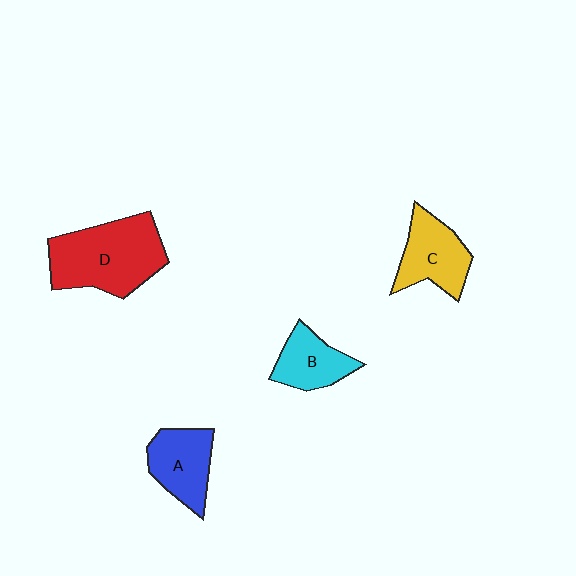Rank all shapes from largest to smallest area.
From largest to smallest: D (red), C (yellow), A (blue), B (cyan).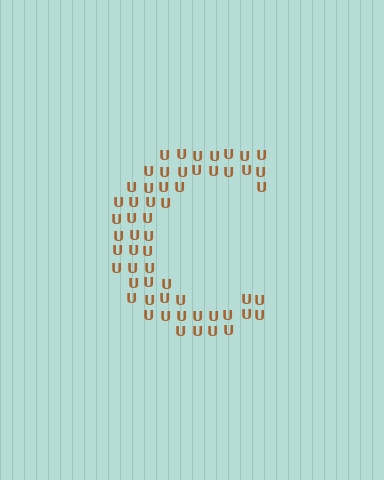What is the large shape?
The large shape is the letter C.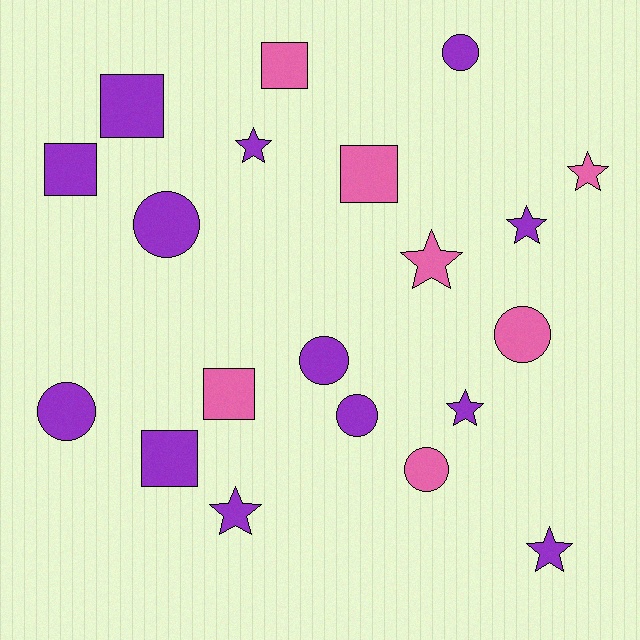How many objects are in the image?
There are 20 objects.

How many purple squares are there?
There are 3 purple squares.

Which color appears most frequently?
Purple, with 13 objects.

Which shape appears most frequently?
Circle, with 7 objects.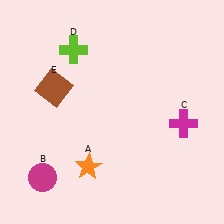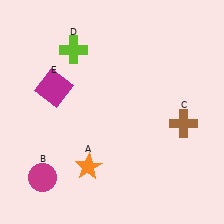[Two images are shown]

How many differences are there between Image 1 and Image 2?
There are 2 differences between the two images.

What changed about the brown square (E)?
In Image 1, E is brown. In Image 2, it changed to magenta.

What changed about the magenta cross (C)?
In Image 1, C is magenta. In Image 2, it changed to brown.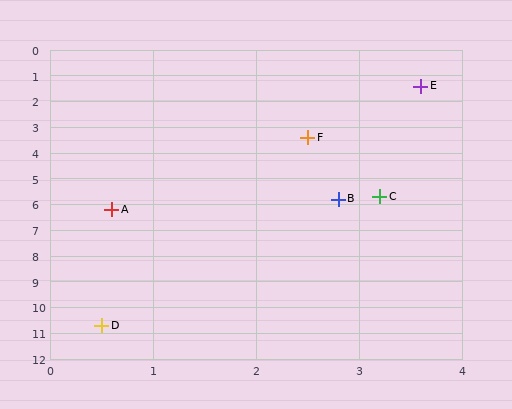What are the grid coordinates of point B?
Point B is at approximately (2.8, 5.8).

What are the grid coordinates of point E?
Point E is at approximately (3.6, 1.4).